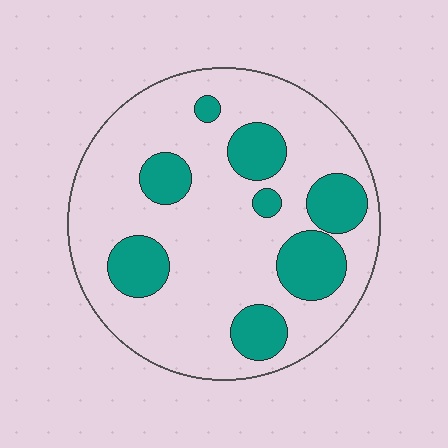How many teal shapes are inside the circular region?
8.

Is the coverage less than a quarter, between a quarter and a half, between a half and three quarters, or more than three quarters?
Less than a quarter.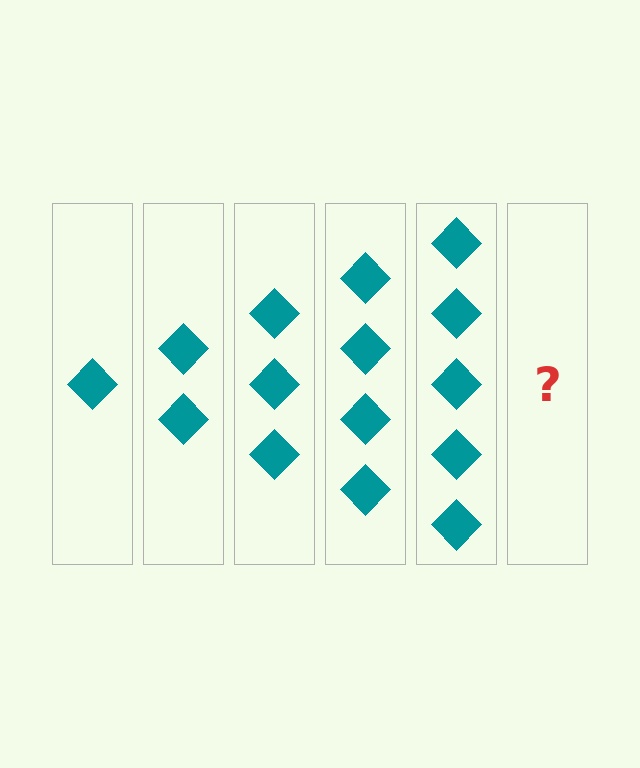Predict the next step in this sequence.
The next step is 6 diamonds.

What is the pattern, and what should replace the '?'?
The pattern is that each step adds one more diamond. The '?' should be 6 diamonds.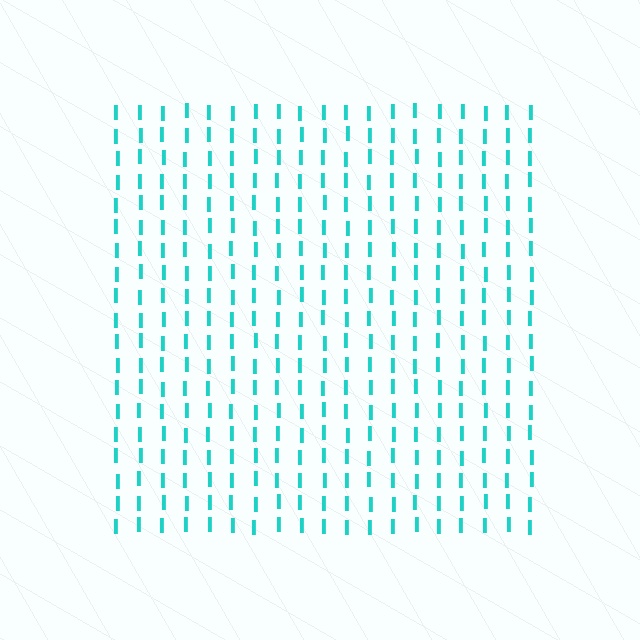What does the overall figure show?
The overall figure shows a square.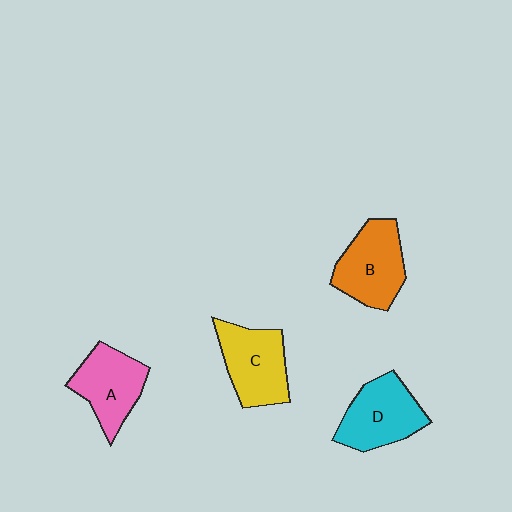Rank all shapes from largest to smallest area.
From largest to smallest: B (orange), D (cyan), C (yellow), A (pink).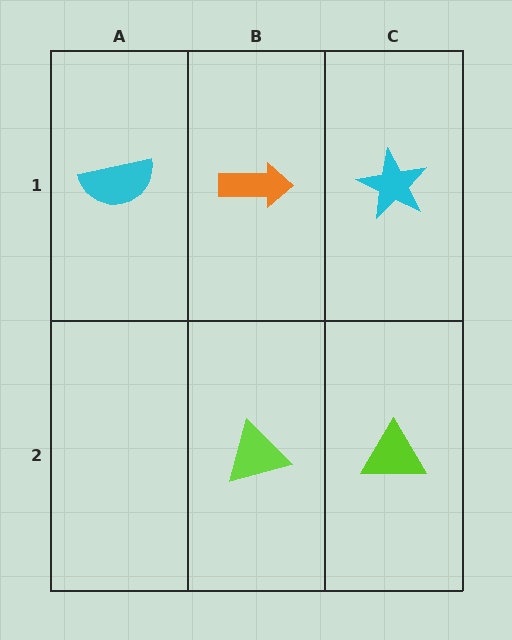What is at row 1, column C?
A cyan star.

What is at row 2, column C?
A lime triangle.